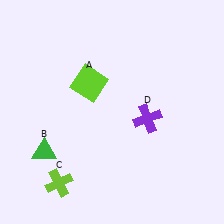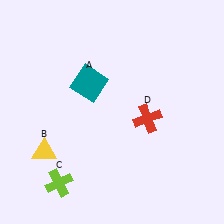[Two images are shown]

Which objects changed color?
A changed from lime to teal. B changed from green to yellow. D changed from purple to red.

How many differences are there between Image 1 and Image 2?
There are 3 differences between the two images.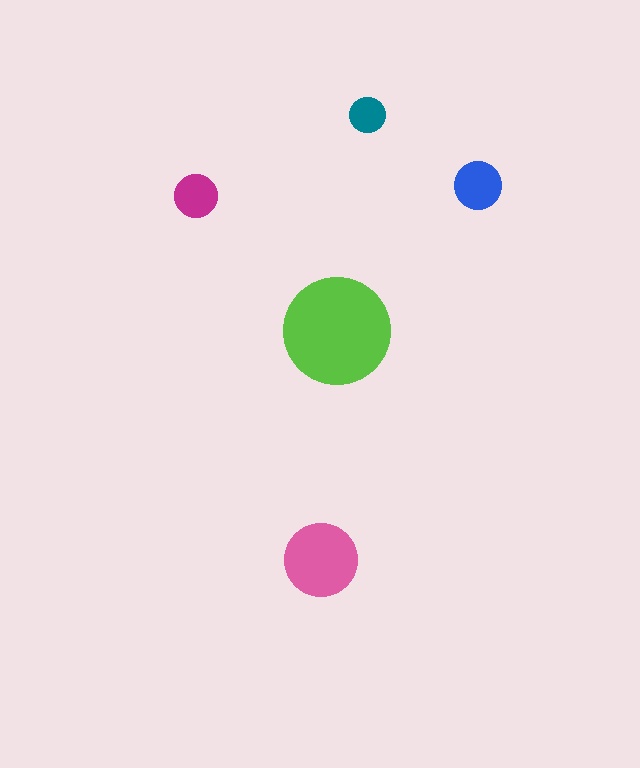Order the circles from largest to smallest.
the lime one, the pink one, the blue one, the magenta one, the teal one.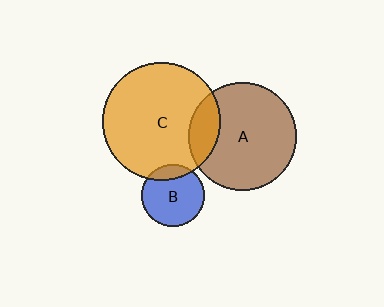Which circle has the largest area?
Circle C (orange).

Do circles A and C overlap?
Yes.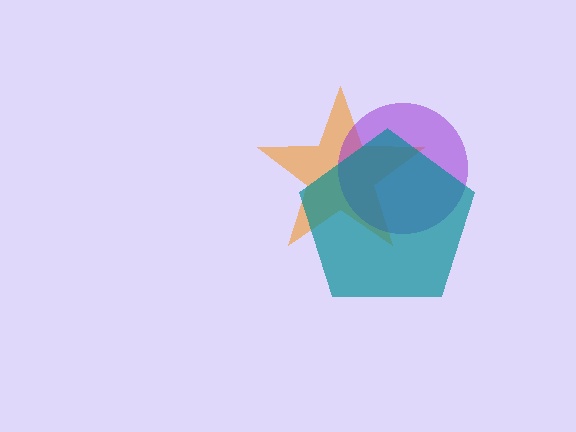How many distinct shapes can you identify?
There are 3 distinct shapes: an orange star, a purple circle, a teal pentagon.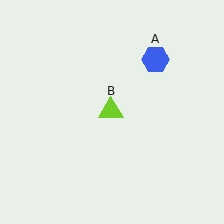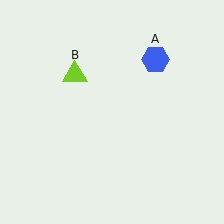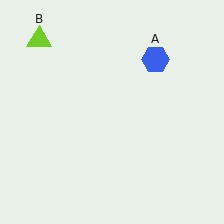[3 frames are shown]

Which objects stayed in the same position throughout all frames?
Blue hexagon (object A) remained stationary.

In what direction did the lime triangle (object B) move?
The lime triangle (object B) moved up and to the left.